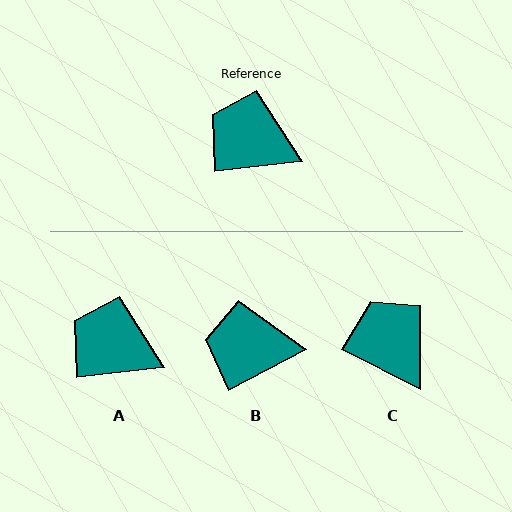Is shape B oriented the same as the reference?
No, it is off by about 22 degrees.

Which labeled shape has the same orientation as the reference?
A.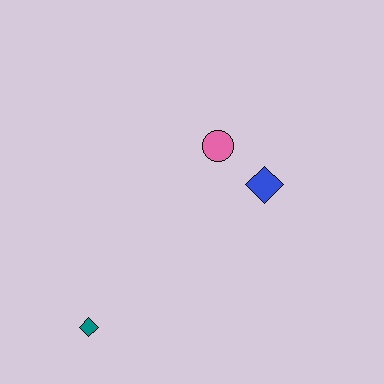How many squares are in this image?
There are no squares.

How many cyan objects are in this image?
There are no cyan objects.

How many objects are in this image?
There are 3 objects.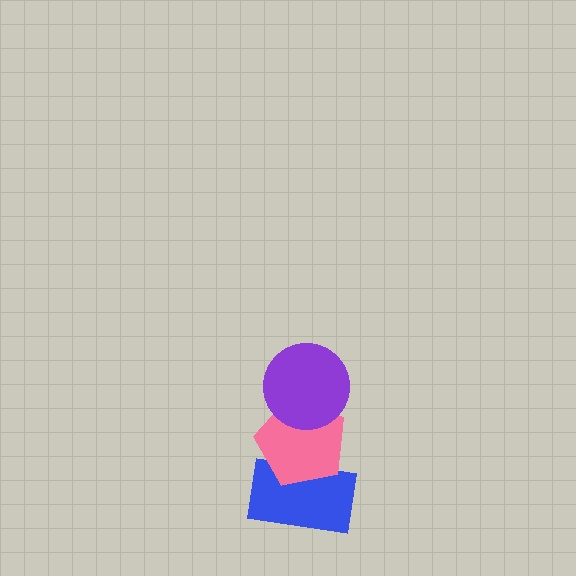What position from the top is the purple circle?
The purple circle is 1st from the top.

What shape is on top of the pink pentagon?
The purple circle is on top of the pink pentagon.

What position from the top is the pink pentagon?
The pink pentagon is 2nd from the top.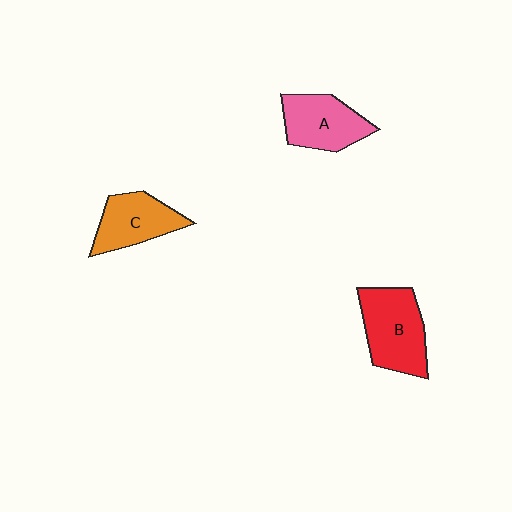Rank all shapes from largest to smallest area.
From largest to smallest: B (red), A (pink), C (orange).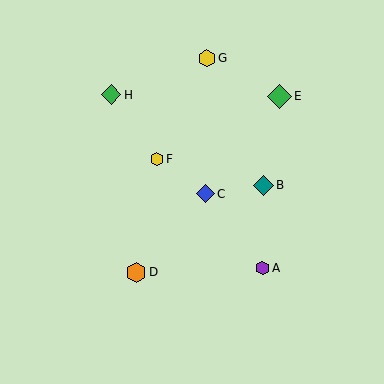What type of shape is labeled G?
Shape G is a yellow hexagon.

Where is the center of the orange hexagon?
The center of the orange hexagon is at (136, 272).